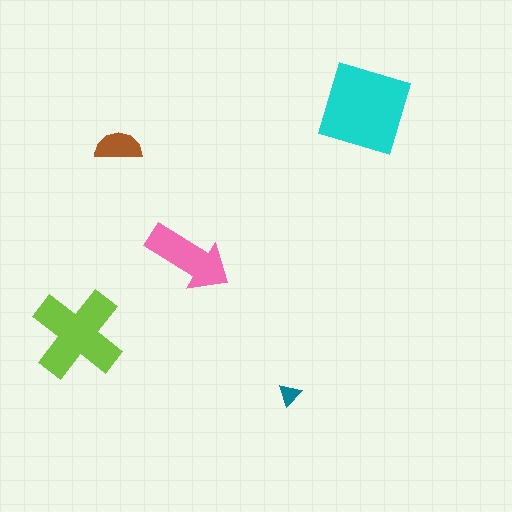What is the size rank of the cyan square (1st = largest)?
1st.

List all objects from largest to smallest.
The cyan square, the lime cross, the pink arrow, the brown semicircle, the teal triangle.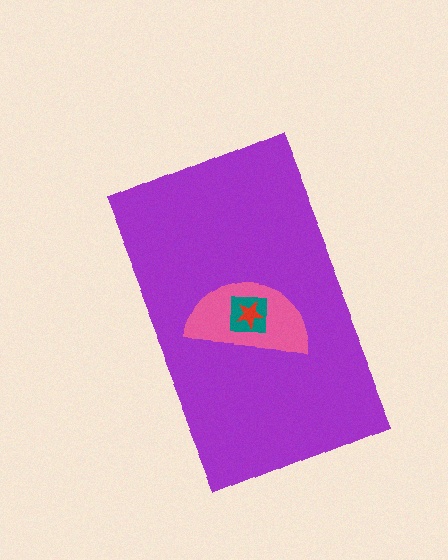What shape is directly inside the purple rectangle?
The pink semicircle.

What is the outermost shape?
The purple rectangle.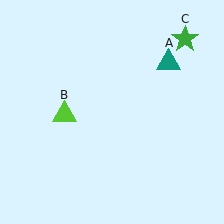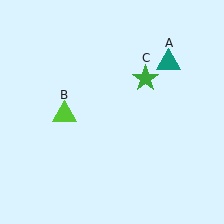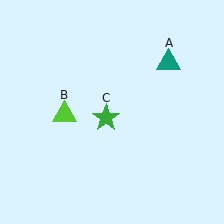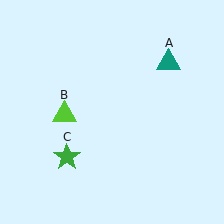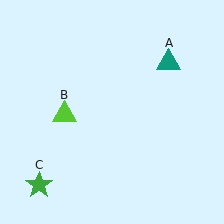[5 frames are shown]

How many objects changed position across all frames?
1 object changed position: green star (object C).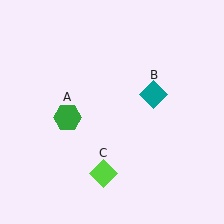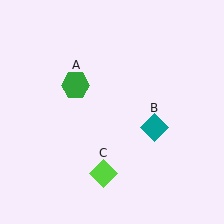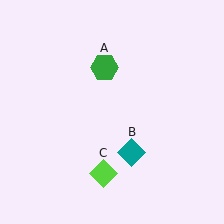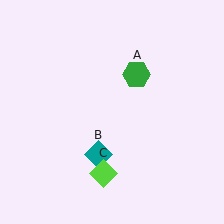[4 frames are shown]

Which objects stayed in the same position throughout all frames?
Lime diamond (object C) remained stationary.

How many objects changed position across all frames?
2 objects changed position: green hexagon (object A), teal diamond (object B).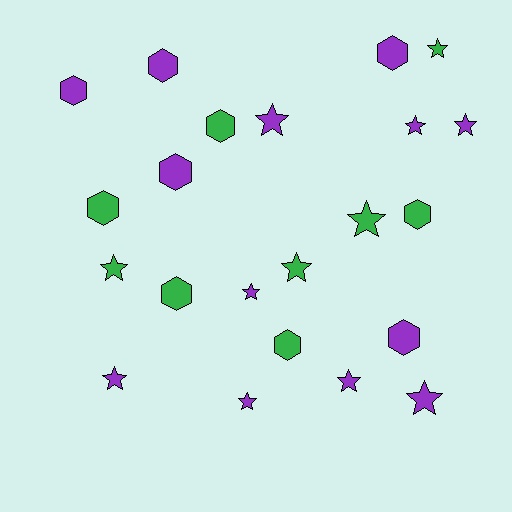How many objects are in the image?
There are 22 objects.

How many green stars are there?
There are 4 green stars.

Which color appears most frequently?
Purple, with 13 objects.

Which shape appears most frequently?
Star, with 12 objects.